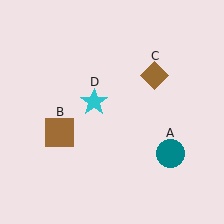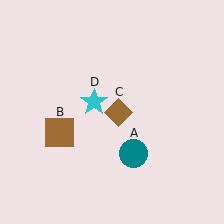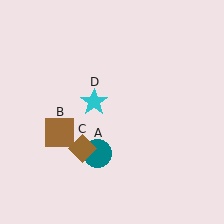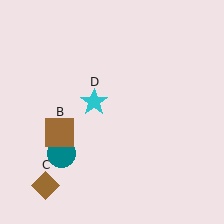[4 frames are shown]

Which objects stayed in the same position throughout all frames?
Brown square (object B) and cyan star (object D) remained stationary.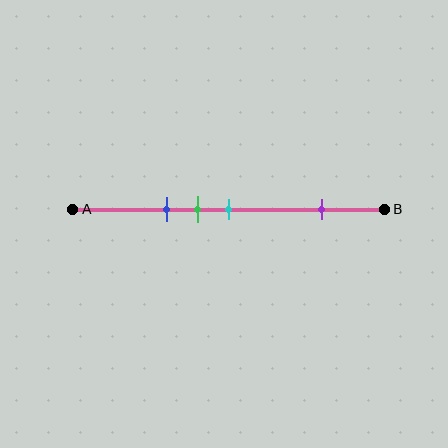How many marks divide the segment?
There are 4 marks dividing the segment.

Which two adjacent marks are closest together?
The green and cyan marks are the closest adjacent pair.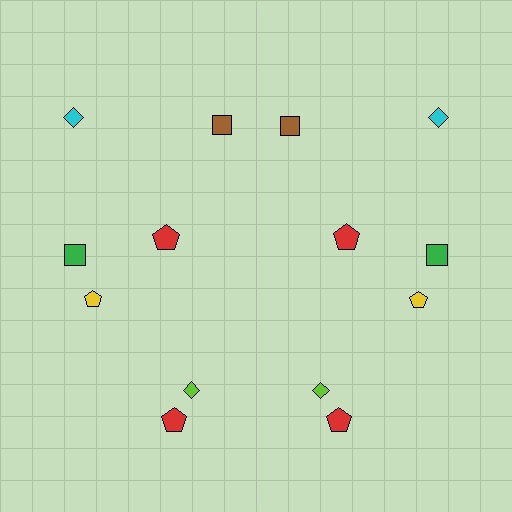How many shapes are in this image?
There are 14 shapes in this image.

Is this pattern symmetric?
Yes, this pattern has bilateral (reflection) symmetry.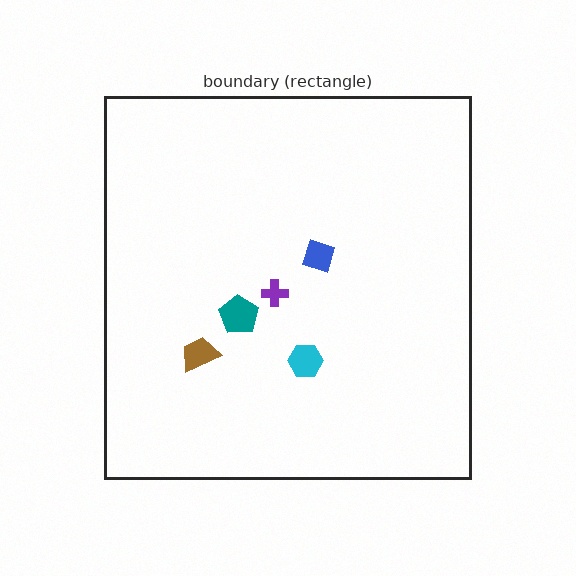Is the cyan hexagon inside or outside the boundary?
Inside.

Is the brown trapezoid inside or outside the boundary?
Inside.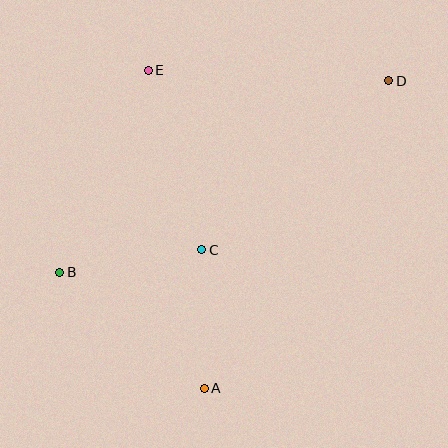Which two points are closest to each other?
Points A and C are closest to each other.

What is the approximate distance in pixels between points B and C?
The distance between B and C is approximately 144 pixels.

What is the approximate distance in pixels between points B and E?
The distance between B and E is approximately 221 pixels.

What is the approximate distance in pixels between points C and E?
The distance between C and E is approximately 188 pixels.